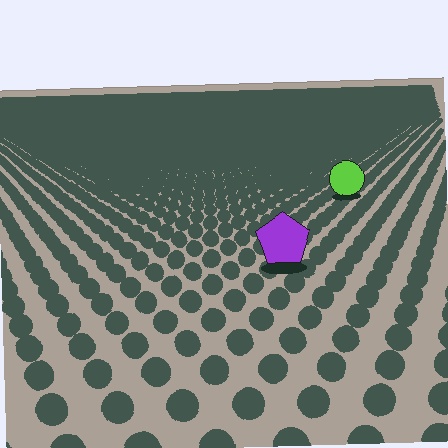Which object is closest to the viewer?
The purple pentagon is closest. The texture marks near it are larger and more spread out.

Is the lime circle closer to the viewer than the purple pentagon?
No. The purple pentagon is closer — you can tell from the texture gradient: the ground texture is coarser near it.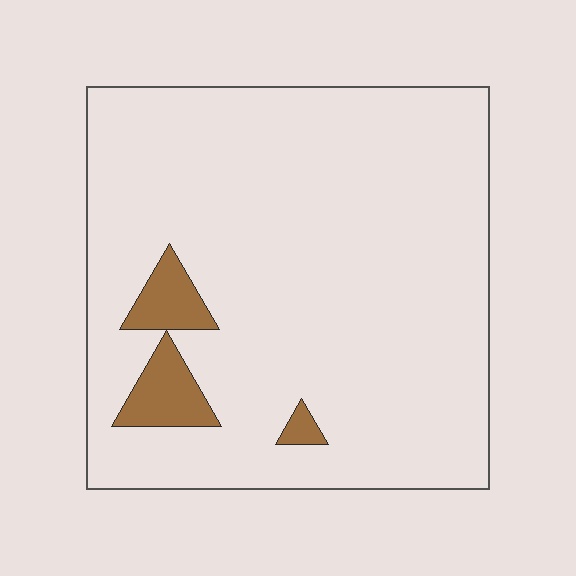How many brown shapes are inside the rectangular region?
3.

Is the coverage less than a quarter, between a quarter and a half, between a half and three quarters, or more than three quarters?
Less than a quarter.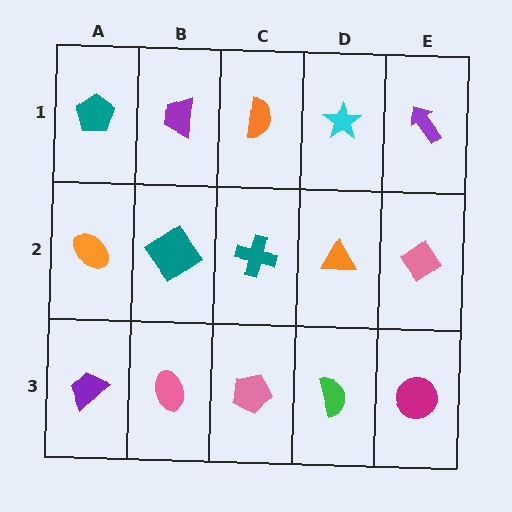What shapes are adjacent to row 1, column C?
A teal cross (row 2, column C), a purple trapezoid (row 1, column B), a cyan star (row 1, column D).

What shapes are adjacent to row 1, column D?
An orange triangle (row 2, column D), an orange semicircle (row 1, column C), a purple arrow (row 1, column E).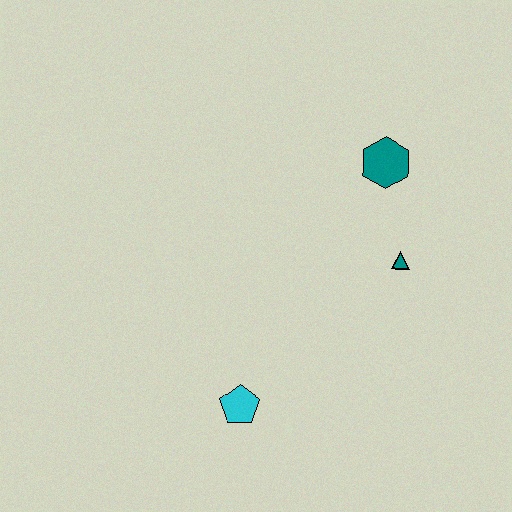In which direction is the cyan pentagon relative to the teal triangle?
The cyan pentagon is to the left of the teal triangle.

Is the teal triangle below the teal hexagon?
Yes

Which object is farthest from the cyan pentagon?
The teal hexagon is farthest from the cyan pentagon.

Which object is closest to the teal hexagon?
The teal triangle is closest to the teal hexagon.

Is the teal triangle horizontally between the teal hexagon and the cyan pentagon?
No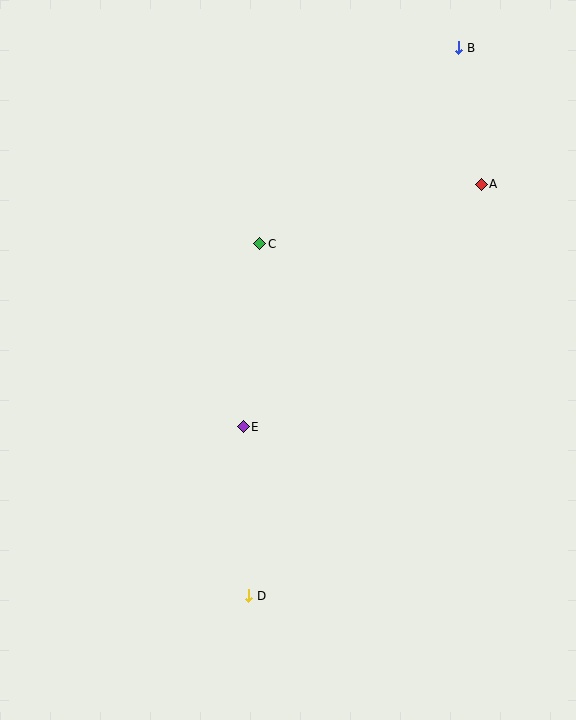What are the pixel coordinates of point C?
Point C is at (260, 244).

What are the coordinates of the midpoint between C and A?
The midpoint between C and A is at (370, 214).